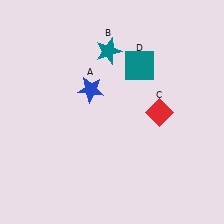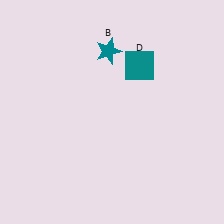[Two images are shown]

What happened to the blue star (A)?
The blue star (A) was removed in Image 2. It was in the top-left area of Image 1.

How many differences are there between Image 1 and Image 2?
There are 2 differences between the two images.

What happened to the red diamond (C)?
The red diamond (C) was removed in Image 2. It was in the bottom-right area of Image 1.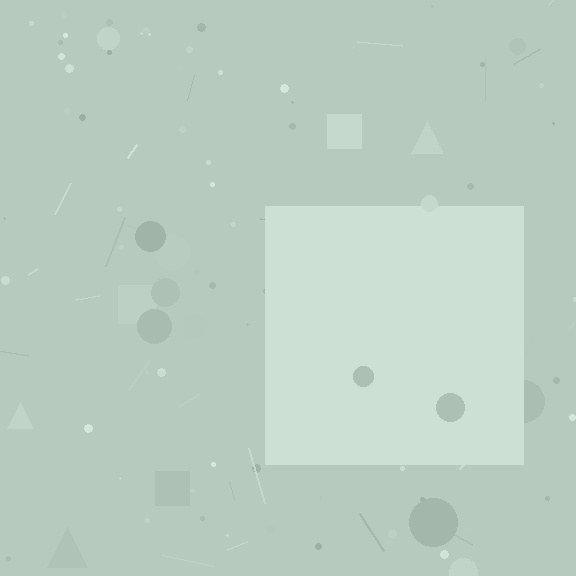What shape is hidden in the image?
A square is hidden in the image.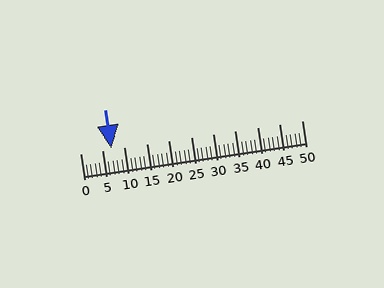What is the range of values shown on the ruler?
The ruler shows values from 0 to 50.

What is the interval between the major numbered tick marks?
The major tick marks are spaced 5 units apart.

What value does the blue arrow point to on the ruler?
The blue arrow points to approximately 7.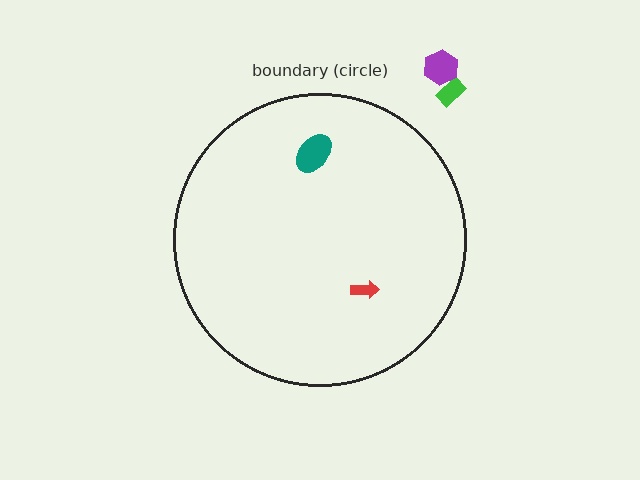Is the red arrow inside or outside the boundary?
Inside.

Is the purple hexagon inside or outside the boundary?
Outside.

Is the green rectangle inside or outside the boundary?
Outside.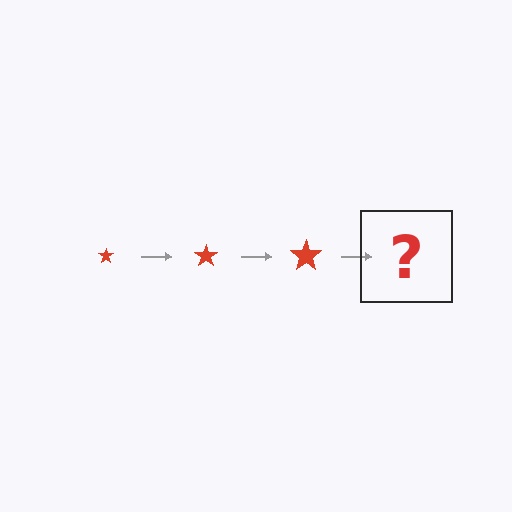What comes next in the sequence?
The next element should be a red star, larger than the previous one.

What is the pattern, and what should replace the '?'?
The pattern is that the star gets progressively larger each step. The '?' should be a red star, larger than the previous one.